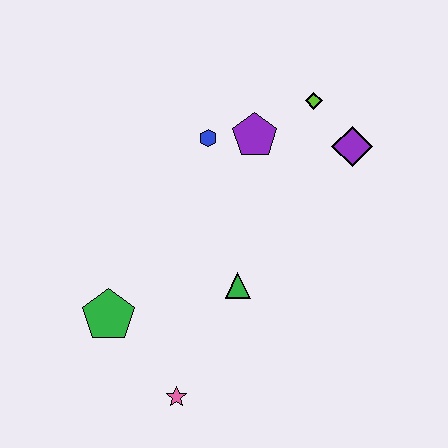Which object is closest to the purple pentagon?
The blue hexagon is closest to the purple pentagon.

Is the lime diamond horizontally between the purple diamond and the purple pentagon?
Yes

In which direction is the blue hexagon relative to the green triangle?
The blue hexagon is above the green triangle.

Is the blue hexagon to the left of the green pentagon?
No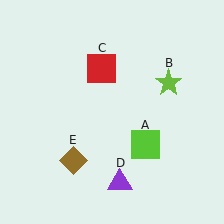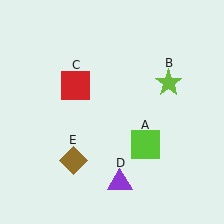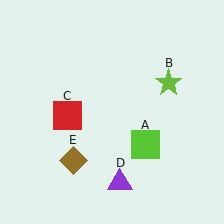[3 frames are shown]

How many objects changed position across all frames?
1 object changed position: red square (object C).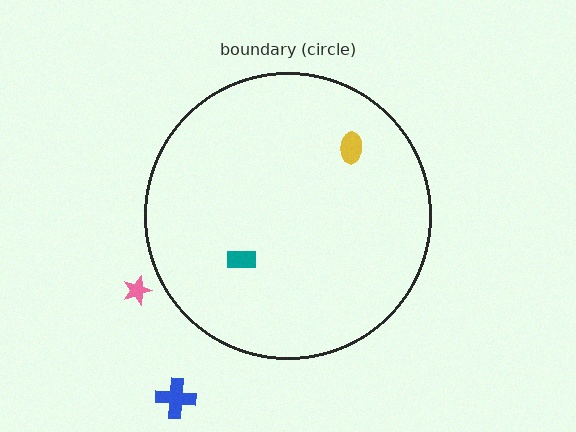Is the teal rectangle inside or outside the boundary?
Inside.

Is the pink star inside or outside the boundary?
Outside.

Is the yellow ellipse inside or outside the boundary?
Inside.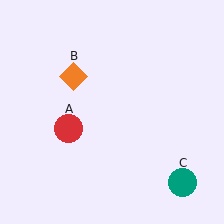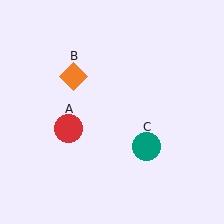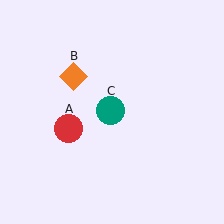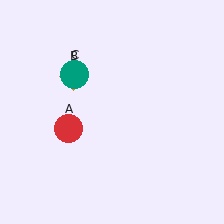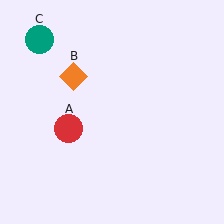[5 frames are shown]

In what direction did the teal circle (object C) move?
The teal circle (object C) moved up and to the left.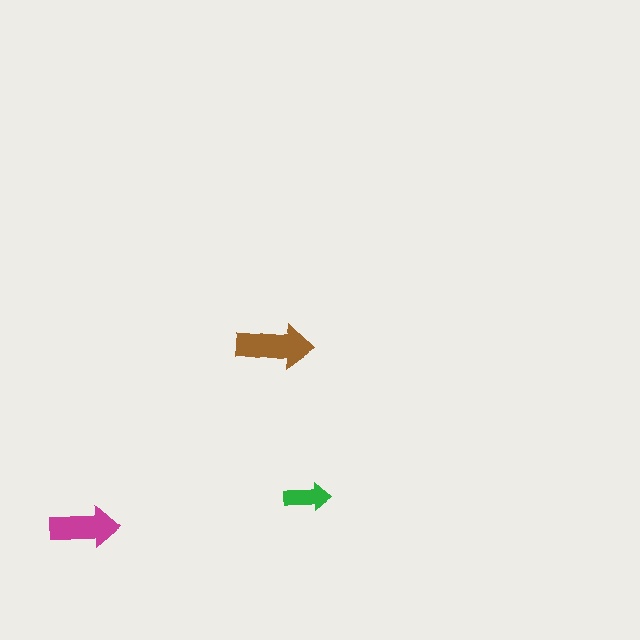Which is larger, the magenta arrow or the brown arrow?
The brown one.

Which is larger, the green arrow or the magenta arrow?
The magenta one.